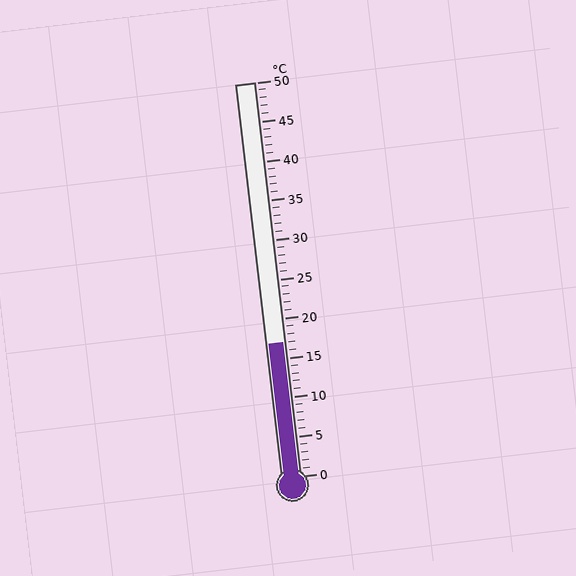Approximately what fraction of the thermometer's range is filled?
The thermometer is filled to approximately 35% of its range.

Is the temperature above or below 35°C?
The temperature is below 35°C.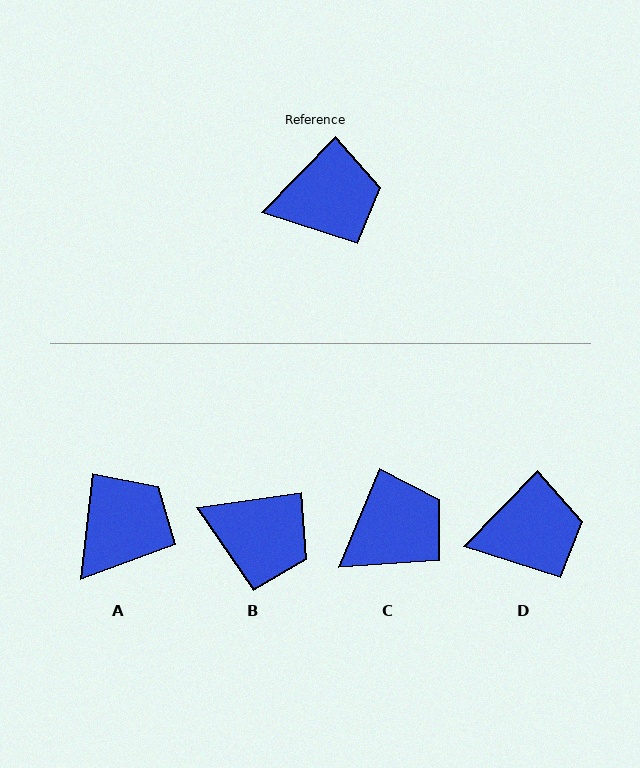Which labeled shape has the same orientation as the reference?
D.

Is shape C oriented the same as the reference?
No, it is off by about 22 degrees.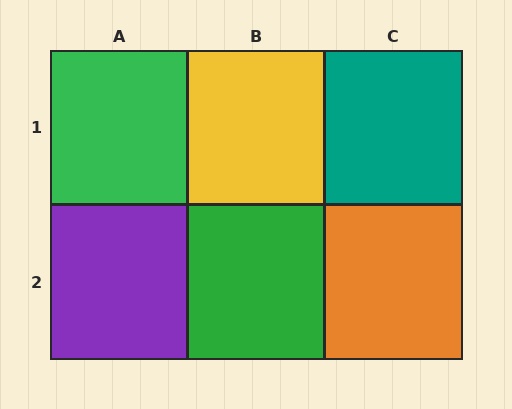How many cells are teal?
1 cell is teal.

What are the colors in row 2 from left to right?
Purple, green, orange.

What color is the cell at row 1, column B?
Yellow.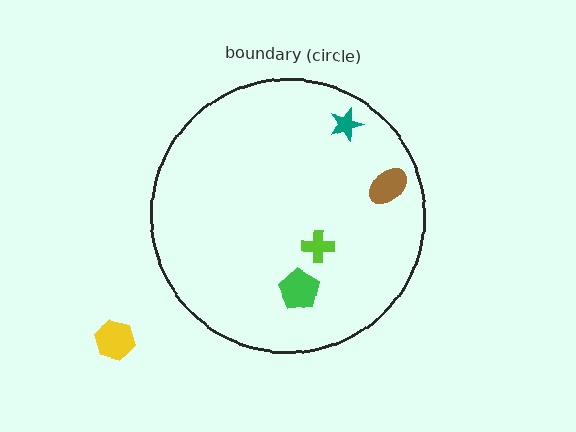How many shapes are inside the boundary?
4 inside, 1 outside.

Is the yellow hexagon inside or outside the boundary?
Outside.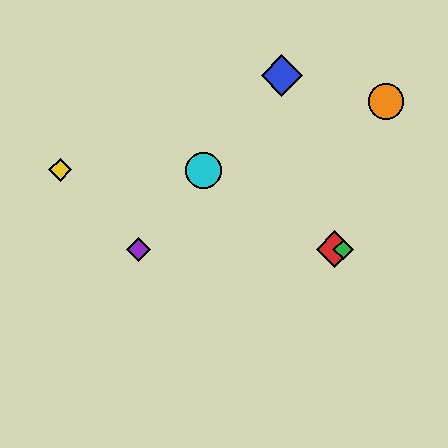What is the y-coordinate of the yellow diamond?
The yellow diamond is at y≈170.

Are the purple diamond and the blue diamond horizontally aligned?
No, the purple diamond is at y≈249 and the blue diamond is at y≈75.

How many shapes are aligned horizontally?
3 shapes (the red diamond, the green diamond, the purple diamond) are aligned horizontally.